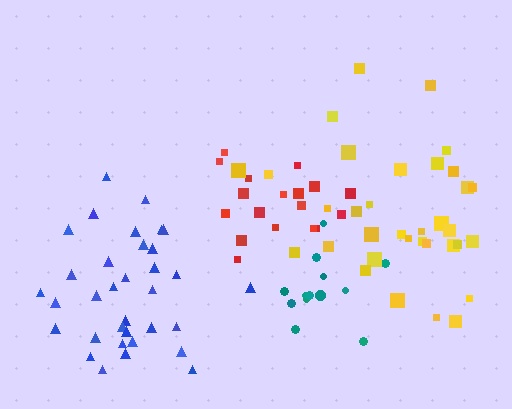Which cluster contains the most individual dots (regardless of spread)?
Blue (34).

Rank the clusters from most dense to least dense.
red, blue, teal, yellow.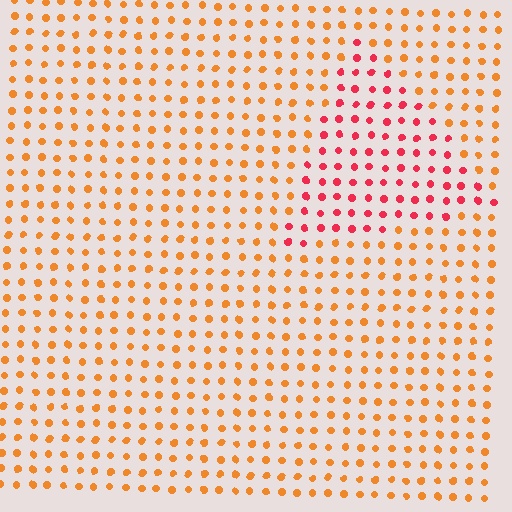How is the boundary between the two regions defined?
The boundary is defined purely by a slight shift in hue (about 40 degrees). Spacing, size, and orientation are identical on both sides.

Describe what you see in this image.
The image is filled with small orange elements in a uniform arrangement. A triangle-shaped region is visible where the elements are tinted to a slightly different hue, forming a subtle color boundary.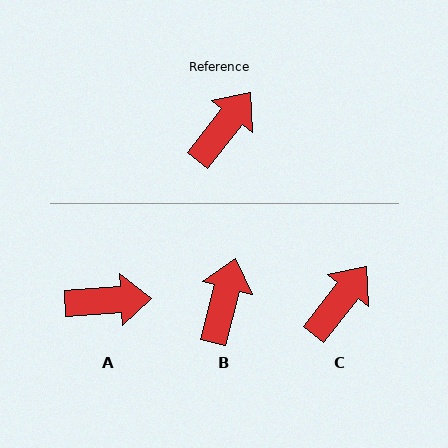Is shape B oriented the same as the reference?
No, it is off by about 23 degrees.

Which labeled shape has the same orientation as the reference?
C.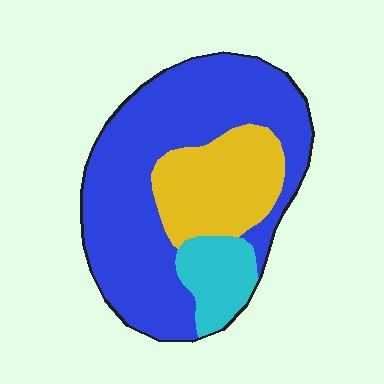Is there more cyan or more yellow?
Yellow.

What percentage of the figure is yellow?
Yellow takes up about one quarter (1/4) of the figure.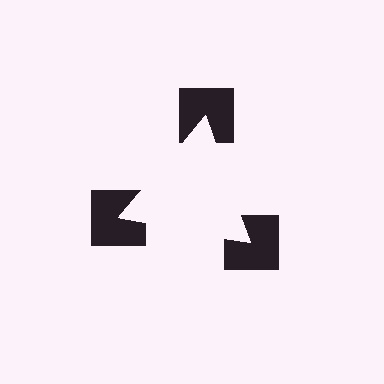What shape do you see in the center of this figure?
An illusory triangle — its edges are inferred from the aligned wedge cuts in the notched squares, not physically drawn.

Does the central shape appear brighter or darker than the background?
It typically appears slightly brighter than the background, even though no actual brightness change is drawn.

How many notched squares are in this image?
There are 3 — one at each vertex of the illusory triangle.